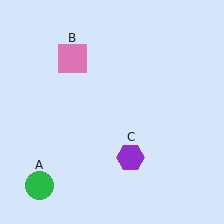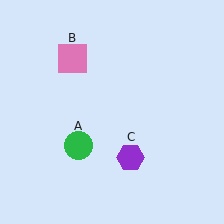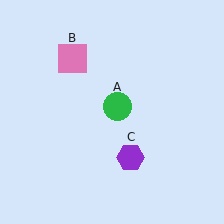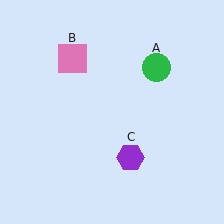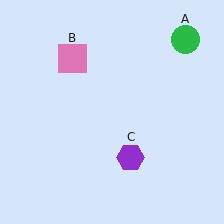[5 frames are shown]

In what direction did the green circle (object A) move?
The green circle (object A) moved up and to the right.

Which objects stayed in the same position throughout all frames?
Pink square (object B) and purple hexagon (object C) remained stationary.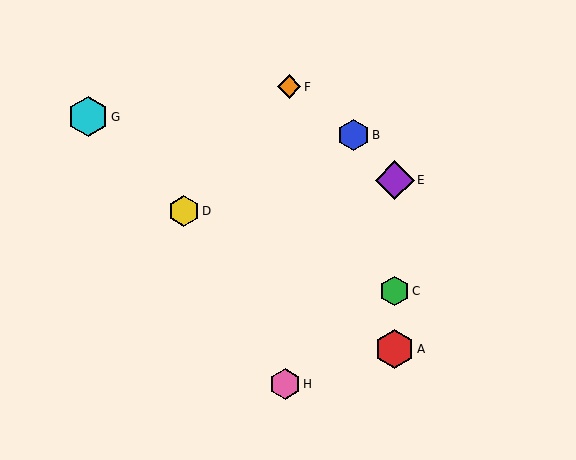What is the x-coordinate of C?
Object C is at x≈395.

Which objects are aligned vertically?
Objects A, C, E are aligned vertically.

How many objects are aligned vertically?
3 objects (A, C, E) are aligned vertically.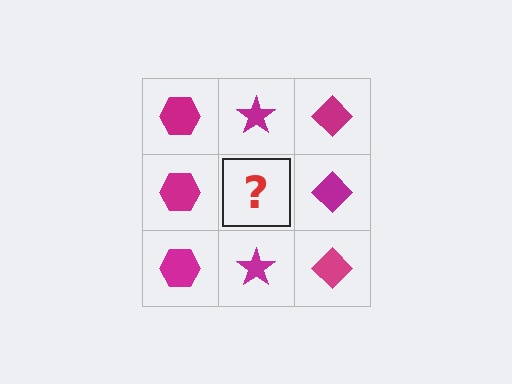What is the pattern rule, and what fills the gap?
The rule is that each column has a consistent shape. The gap should be filled with a magenta star.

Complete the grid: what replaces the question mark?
The question mark should be replaced with a magenta star.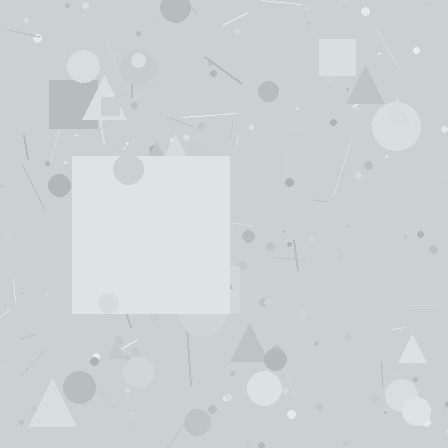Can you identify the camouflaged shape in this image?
The camouflaged shape is a square.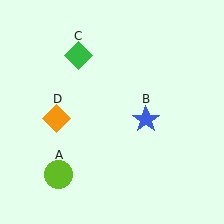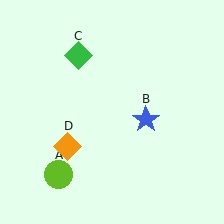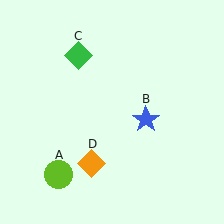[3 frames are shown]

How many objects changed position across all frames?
1 object changed position: orange diamond (object D).